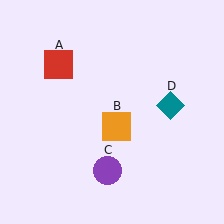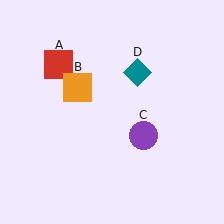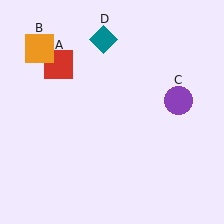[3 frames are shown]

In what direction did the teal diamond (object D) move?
The teal diamond (object D) moved up and to the left.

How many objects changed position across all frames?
3 objects changed position: orange square (object B), purple circle (object C), teal diamond (object D).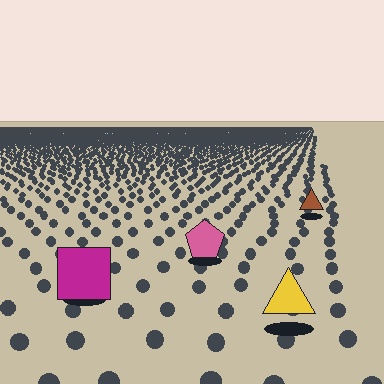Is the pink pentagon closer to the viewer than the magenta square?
No. The magenta square is closer — you can tell from the texture gradient: the ground texture is coarser near it.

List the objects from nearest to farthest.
From nearest to farthest: the yellow triangle, the magenta square, the pink pentagon, the brown triangle.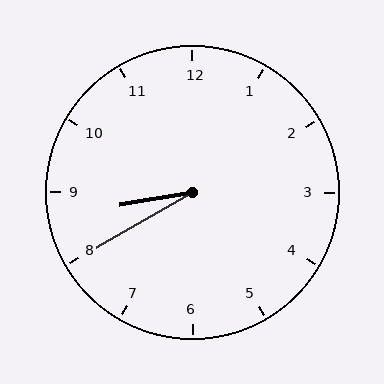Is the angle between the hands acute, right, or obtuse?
It is acute.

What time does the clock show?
8:40.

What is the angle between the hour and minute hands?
Approximately 20 degrees.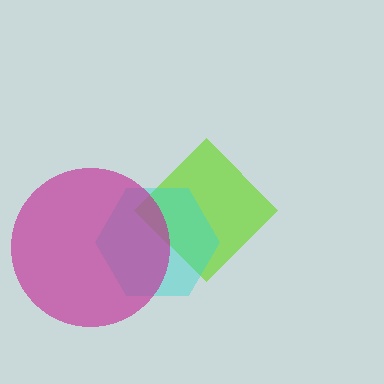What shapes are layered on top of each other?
The layered shapes are: a lime diamond, a cyan hexagon, a magenta circle.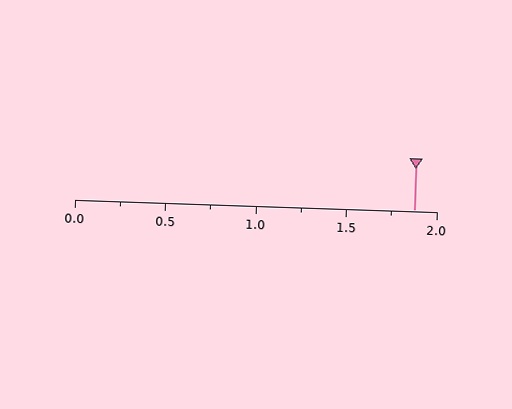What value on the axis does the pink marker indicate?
The marker indicates approximately 1.88.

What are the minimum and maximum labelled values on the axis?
The axis runs from 0.0 to 2.0.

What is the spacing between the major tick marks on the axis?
The major ticks are spaced 0.5 apart.